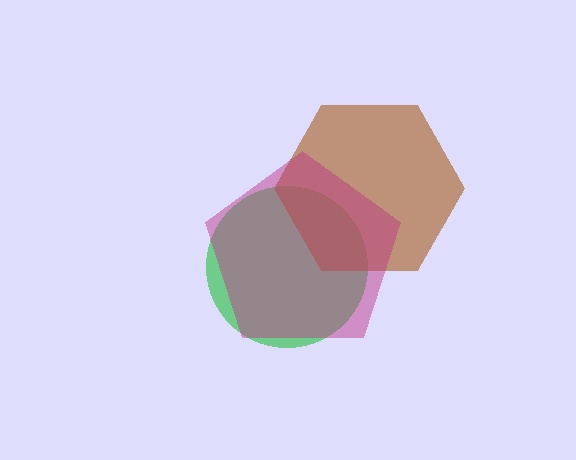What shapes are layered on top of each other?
The layered shapes are: a green circle, a brown hexagon, a magenta pentagon.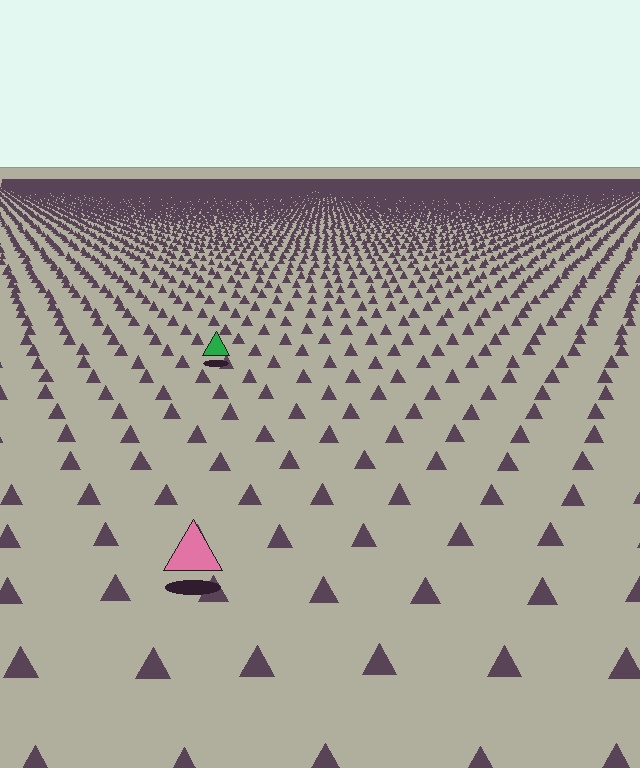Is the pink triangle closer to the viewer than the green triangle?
Yes. The pink triangle is closer — you can tell from the texture gradient: the ground texture is coarser near it.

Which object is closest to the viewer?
The pink triangle is closest. The texture marks near it are larger and more spread out.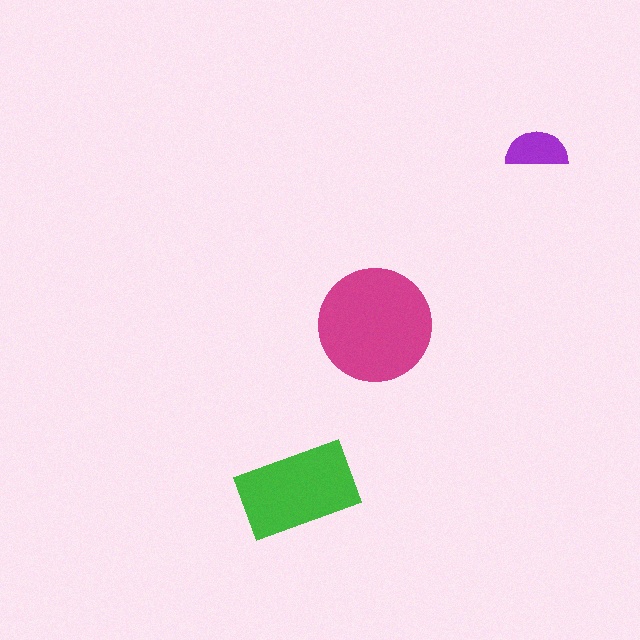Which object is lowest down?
The green rectangle is bottommost.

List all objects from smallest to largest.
The purple semicircle, the green rectangle, the magenta circle.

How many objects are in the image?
There are 3 objects in the image.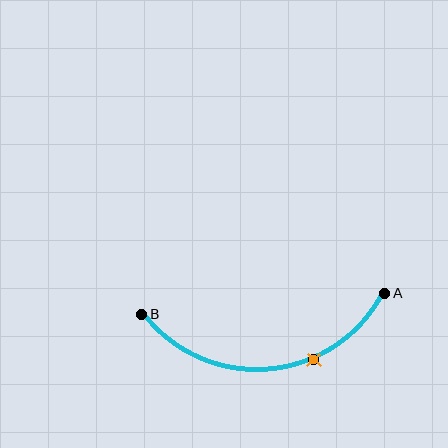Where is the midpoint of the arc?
The arc midpoint is the point on the curve farthest from the straight line joining A and B. It sits below that line.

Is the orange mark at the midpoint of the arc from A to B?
No. The orange mark lies on the arc but is closer to endpoint A. The arc midpoint would be at the point on the curve equidistant along the arc from both A and B.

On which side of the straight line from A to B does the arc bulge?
The arc bulges below the straight line connecting A and B.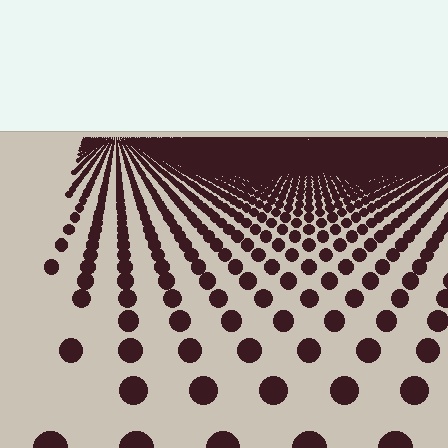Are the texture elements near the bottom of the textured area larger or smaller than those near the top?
Larger. Near the bottom, elements are closer to the viewer and appear at a bigger on-screen size.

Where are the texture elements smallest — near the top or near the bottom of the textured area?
Near the top.